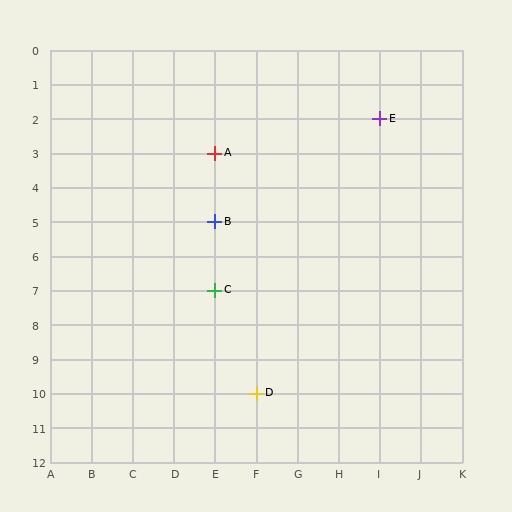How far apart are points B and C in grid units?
Points B and C are 2 rows apart.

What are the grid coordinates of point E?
Point E is at grid coordinates (I, 2).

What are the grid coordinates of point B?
Point B is at grid coordinates (E, 5).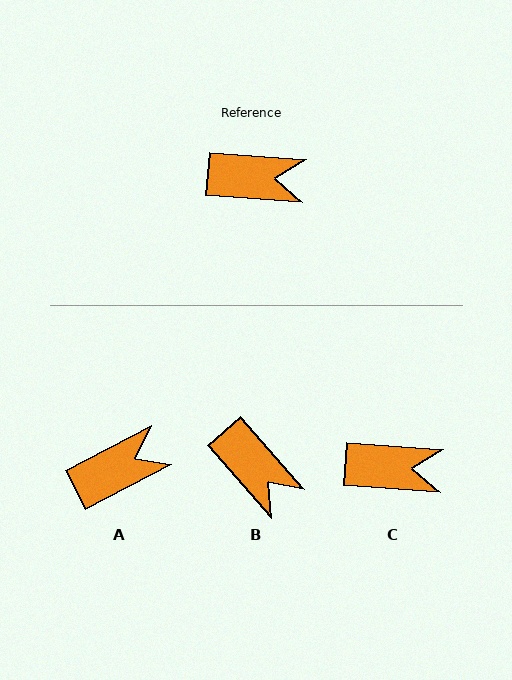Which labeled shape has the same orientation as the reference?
C.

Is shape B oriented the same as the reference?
No, it is off by about 45 degrees.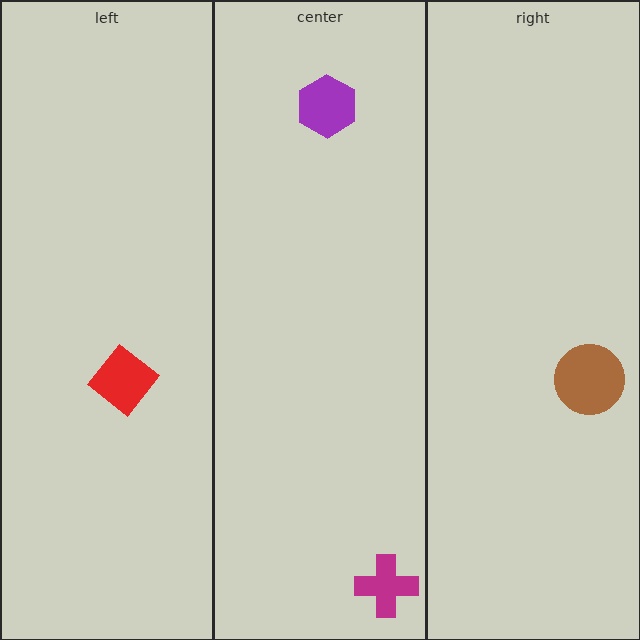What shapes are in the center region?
The magenta cross, the purple hexagon.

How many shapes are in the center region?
2.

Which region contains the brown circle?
The right region.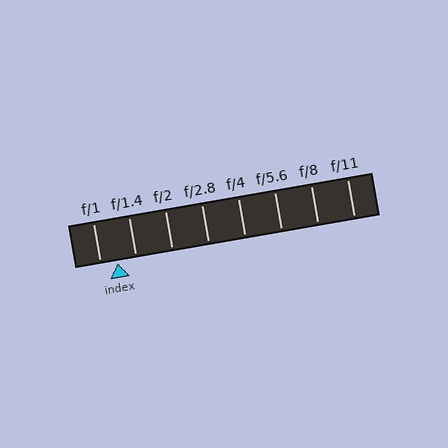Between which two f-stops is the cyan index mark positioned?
The index mark is between f/1 and f/1.4.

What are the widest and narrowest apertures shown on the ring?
The widest aperture shown is f/1 and the narrowest is f/11.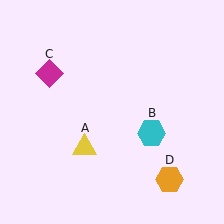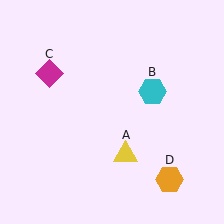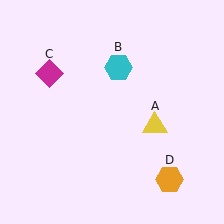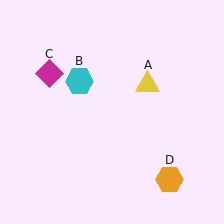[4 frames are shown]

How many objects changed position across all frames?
2 objects changed position: yellow triangle (object A), cyan hexagon (object B).